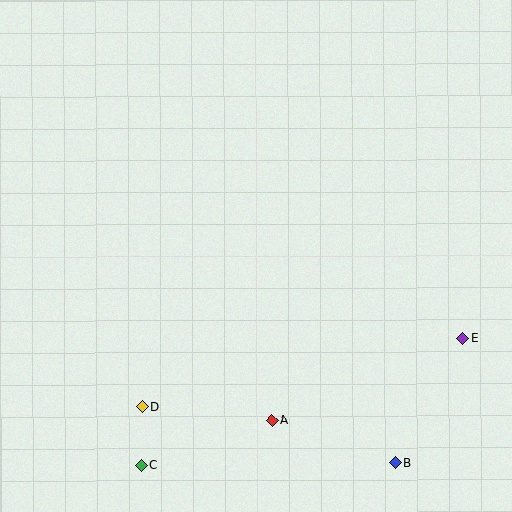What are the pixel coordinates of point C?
Point C is at (141, 466).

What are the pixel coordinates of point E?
Point E is at (463, 339).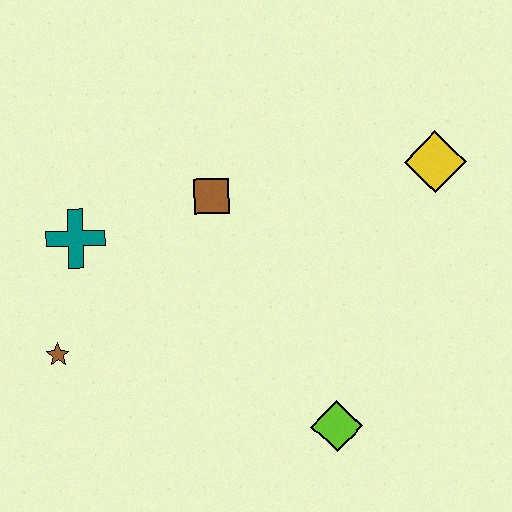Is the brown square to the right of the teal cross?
Yes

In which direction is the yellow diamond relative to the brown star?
The yellow diamond is to the right of the brown star.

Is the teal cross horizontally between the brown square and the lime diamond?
No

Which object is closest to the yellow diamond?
The brown square is closest to the yellow diamond.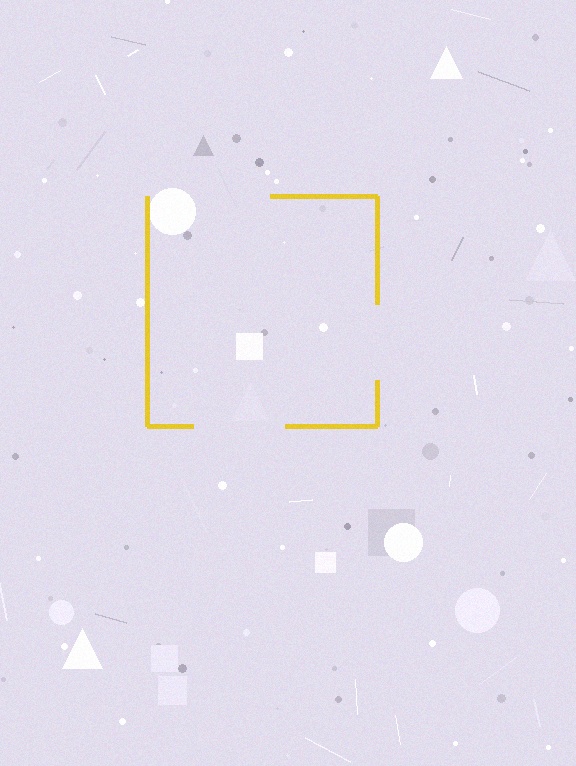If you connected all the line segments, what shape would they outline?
They would outline a square.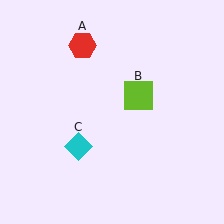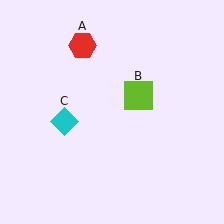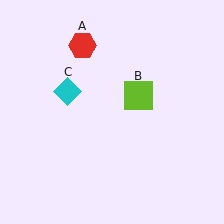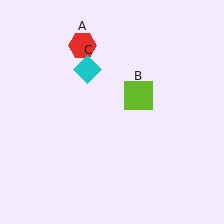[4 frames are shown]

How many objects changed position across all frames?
1 object changed position: cyan diamond (object C).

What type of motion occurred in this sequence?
The cyan diamond (object C) rotated clockwise around the center of the scene.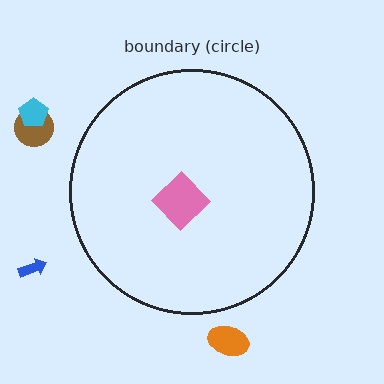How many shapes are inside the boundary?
1 inside, 4 outside.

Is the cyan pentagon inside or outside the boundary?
Outside.